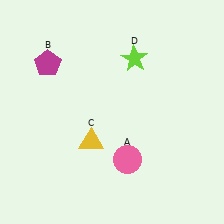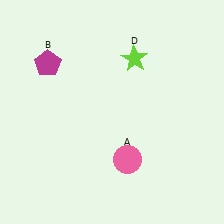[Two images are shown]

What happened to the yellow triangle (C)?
The yellow triangle (C) was removed in Image 2. It was in the bottom-left area of Image 1.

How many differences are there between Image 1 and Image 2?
There is 1 difference between the two images.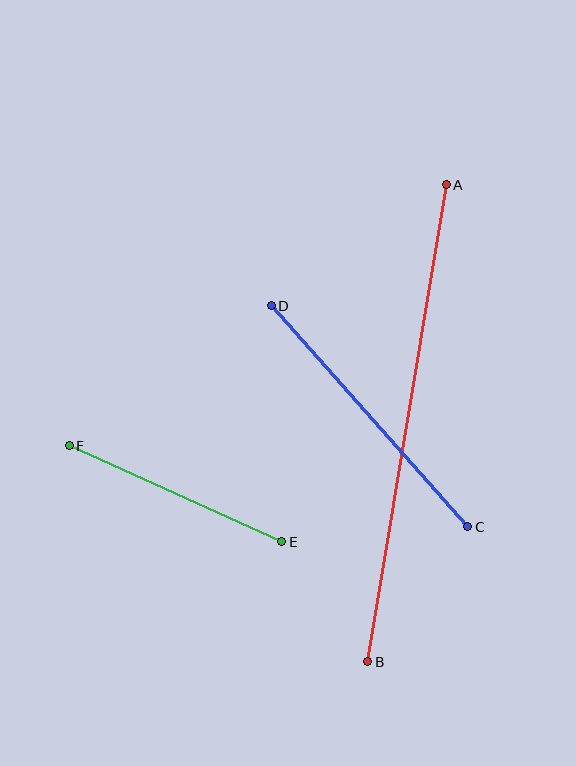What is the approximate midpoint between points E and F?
The midpoint is at approximately (175, 494) pixels.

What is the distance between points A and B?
The distance is approximately 483 pixels.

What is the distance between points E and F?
The distance is approximately 233 pixels.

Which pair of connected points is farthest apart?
Points A and B are farthest apart.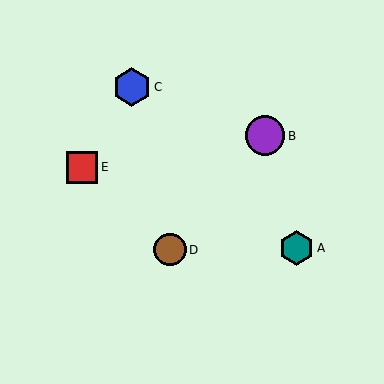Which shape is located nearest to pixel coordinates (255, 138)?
The purple circle (labeled B) at (265, 136) is nearest to that location.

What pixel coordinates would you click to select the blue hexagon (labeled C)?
Click at (132, 87) to select the blue hexagon C.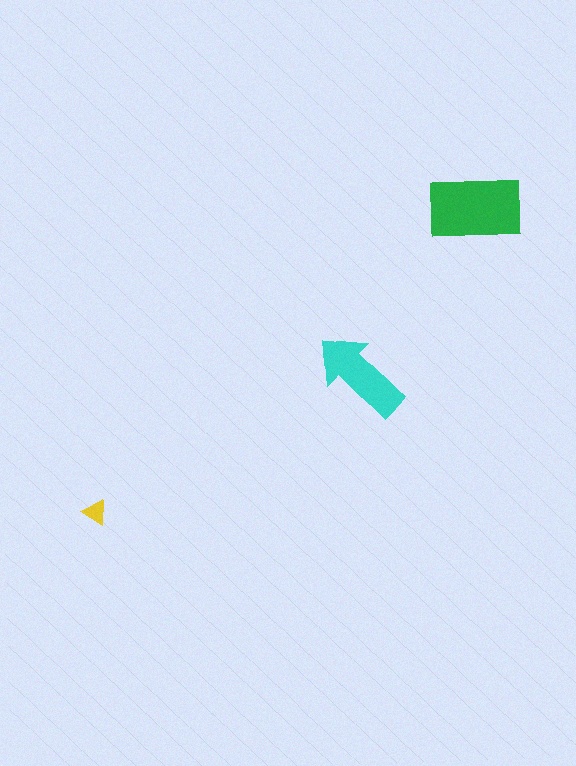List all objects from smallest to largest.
The yellow triangle, the cyan arrow, the green rectangle.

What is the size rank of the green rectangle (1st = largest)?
1st.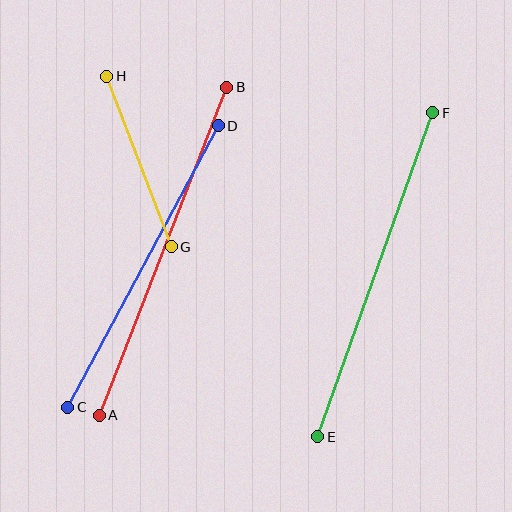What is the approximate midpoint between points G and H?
The midpoint is at approximately (139, 161) pixels.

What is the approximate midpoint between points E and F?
The midpoint is at approximately (375, 275) pixels.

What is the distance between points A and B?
The distance is approximately 352 pixels.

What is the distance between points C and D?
The distance is approximately 319 pixels.